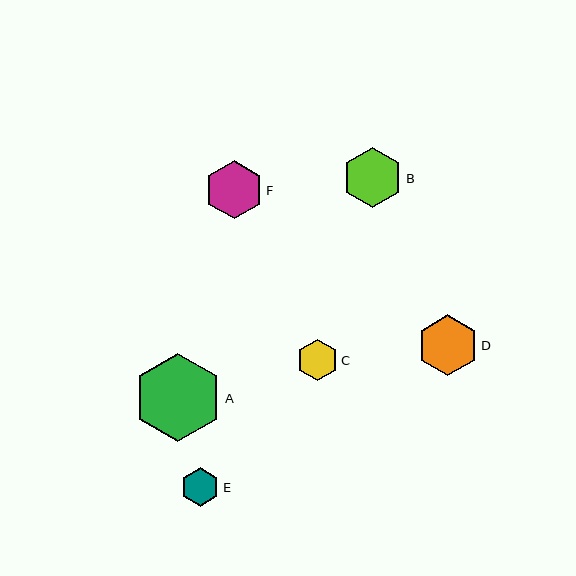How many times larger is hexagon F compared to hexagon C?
Hexagon F is approximately 1.4 times the size of hexagon C.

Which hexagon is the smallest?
Hexagon E is the smallest with a size of approximately 39 pixels.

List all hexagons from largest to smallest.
From largest to smallest: A, D, B, F, C, E.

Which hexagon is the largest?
Hexagon A is the largest with a size of approximately 88 pixels.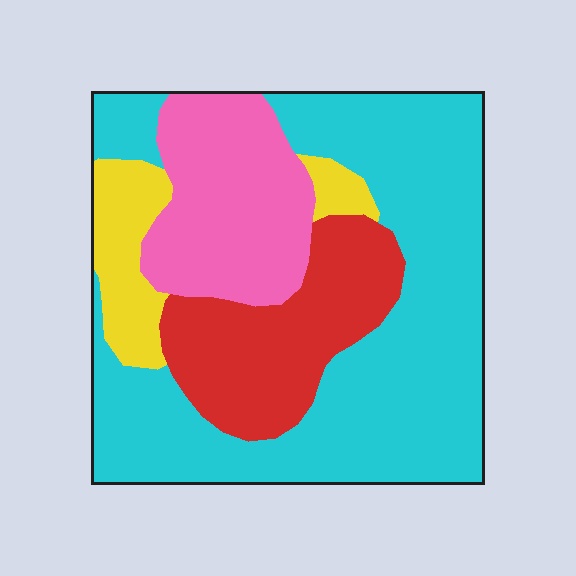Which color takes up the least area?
Yellow, at roughly 10%.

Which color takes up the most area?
Cyan, at roughly 50%.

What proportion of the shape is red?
Red covers around 20% of the shape.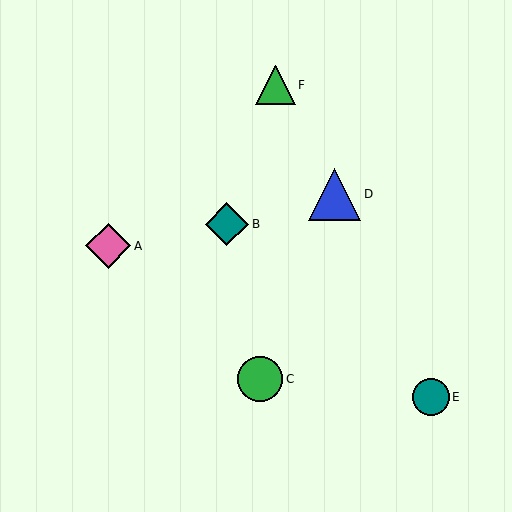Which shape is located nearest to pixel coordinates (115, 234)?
The pink diamond (labeled A) at (108, 246) is nearest to that location.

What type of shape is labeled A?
Shape A is a pink diamond.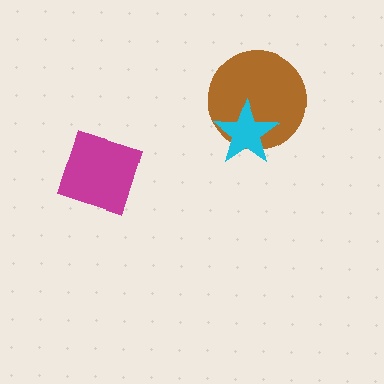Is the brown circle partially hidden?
Yes, it is partially covered by another shape.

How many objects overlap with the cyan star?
1 object overlaps with the cyan star.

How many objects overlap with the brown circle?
1 object overlaps with the brown circle.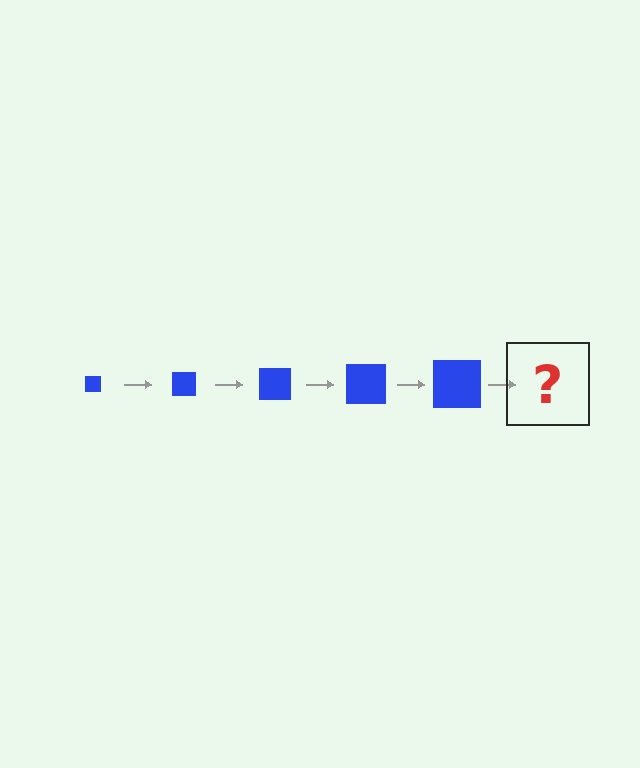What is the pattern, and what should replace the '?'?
The pattern is that the square gets progressively larger each step. The '?' should be a blue square, larger than the previous one.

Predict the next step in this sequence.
The next step is a blue square, larger than the previous one.